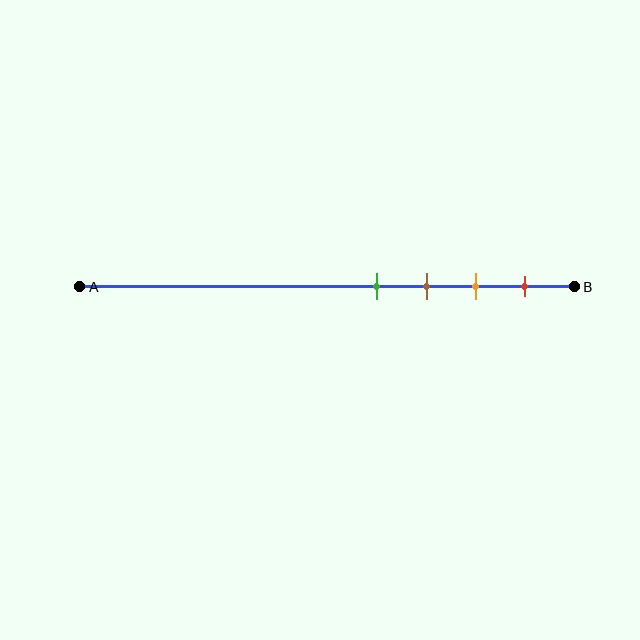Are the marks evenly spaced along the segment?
Yes, the marks are approximately evenly spaced.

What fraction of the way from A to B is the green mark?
The green mark is approximately 60% (0.6) of the way from A to B.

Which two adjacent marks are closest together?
The green and brown marks are the closest adjacent pair.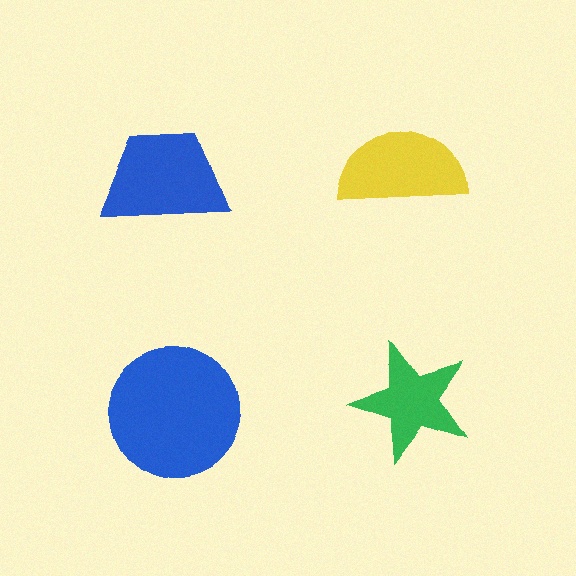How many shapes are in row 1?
2 shapes.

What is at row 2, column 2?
A green star.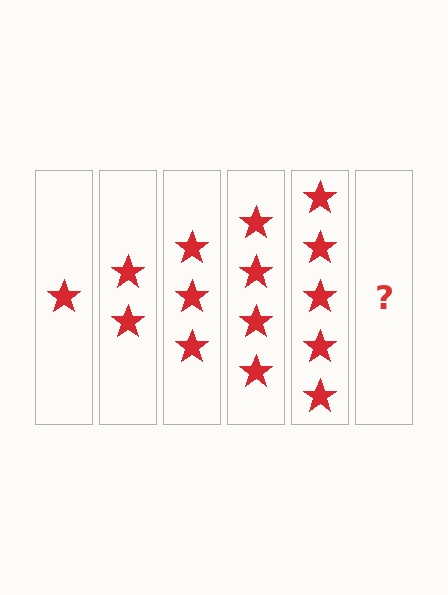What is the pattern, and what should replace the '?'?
The pattern is that each step adds one more star. The '?' should be 6 stars.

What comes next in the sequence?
The next element should be 6 stars.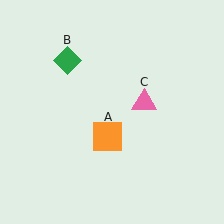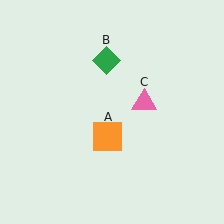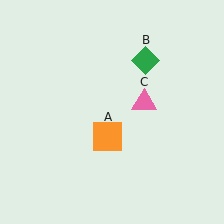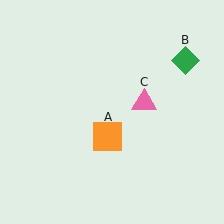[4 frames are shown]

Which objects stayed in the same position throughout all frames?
Orange square (object A) and pink triangle (object C) remained stationary.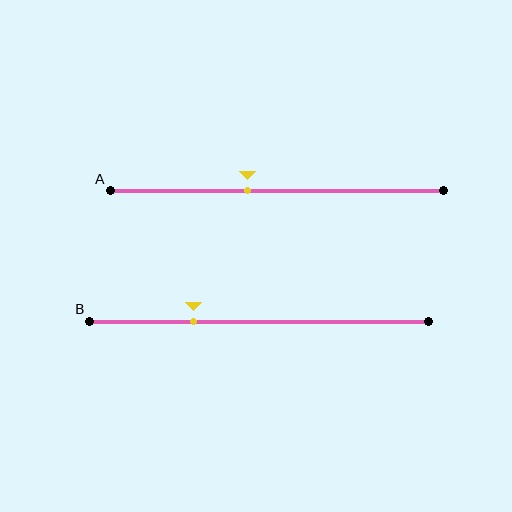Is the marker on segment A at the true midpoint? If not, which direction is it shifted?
No, the marker on segment A is shifted to the left by about 9% of the segment length.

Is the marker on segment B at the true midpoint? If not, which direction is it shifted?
No, the marker on segment B is shifted to the left by about 20% of the segment length.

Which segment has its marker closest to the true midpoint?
Segment A has its marker closest to the true midpoint.